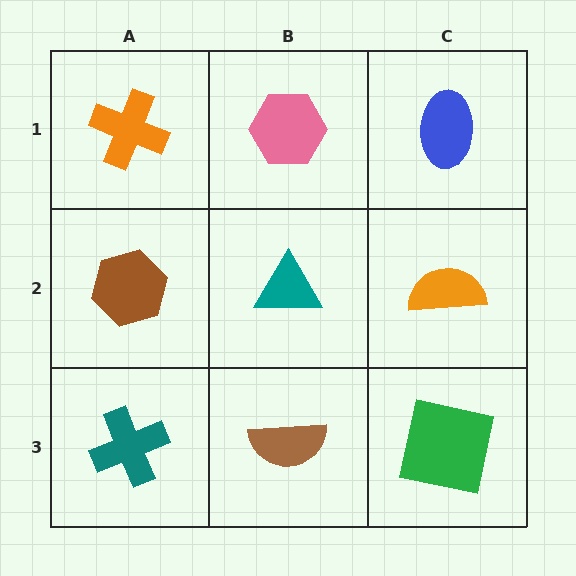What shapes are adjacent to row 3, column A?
A brown hexagon (row 2, column A), a brown semicircle (row 3, column B).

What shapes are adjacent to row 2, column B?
A pink hexagon (row 1, column B), a brown semicircle (row 3, column B), a brown hexagon (row 2, column A), an orange semicircle (row 2, column C).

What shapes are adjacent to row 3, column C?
An orange semicircle (row 2, column C), a brown semicircle (row 3, column B).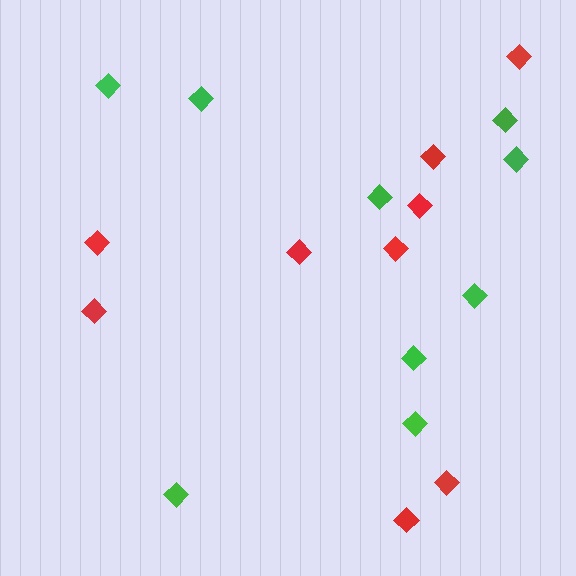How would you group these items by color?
There are 2 groups: one group of red diamonds (9) and one group of green diamonds (9).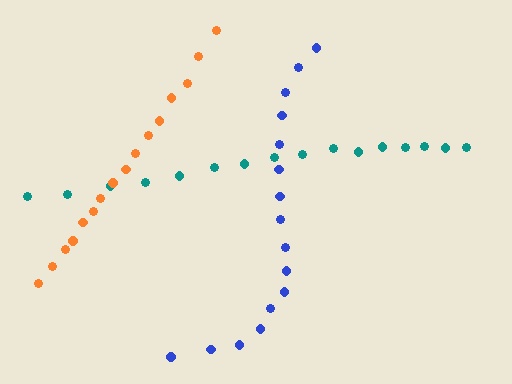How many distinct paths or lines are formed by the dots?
There are 3 distinct paths.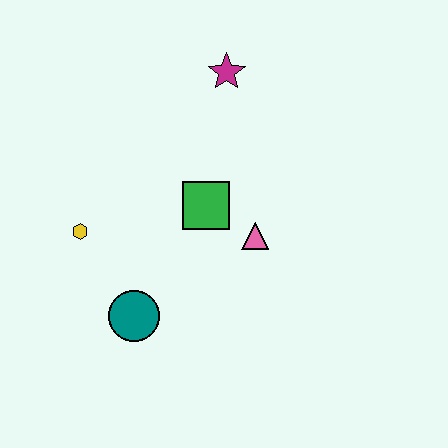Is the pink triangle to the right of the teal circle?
Yes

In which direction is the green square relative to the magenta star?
The green square is below the magenta star.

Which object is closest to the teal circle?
The yellow hexagon is closest to the teal circle.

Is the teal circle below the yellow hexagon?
Yes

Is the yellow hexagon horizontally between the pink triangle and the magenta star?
No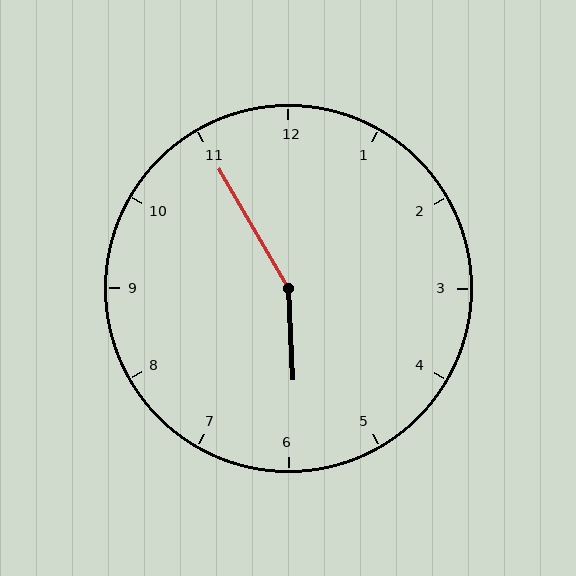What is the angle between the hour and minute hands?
Approximately 152 degrees.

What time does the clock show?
5:55.